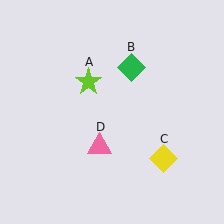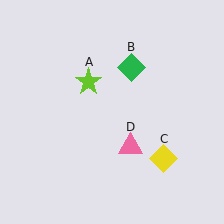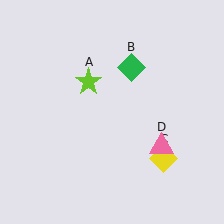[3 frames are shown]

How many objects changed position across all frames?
1 object changed position: pink triangle (object D).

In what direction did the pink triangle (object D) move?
The pink triangle (object D) moved right.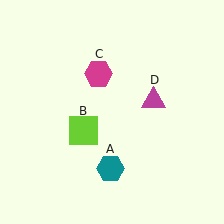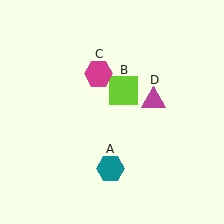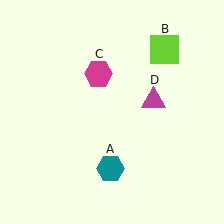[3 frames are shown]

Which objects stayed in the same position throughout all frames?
Teal hexagon (object A) and magenta hexagon (object C) and magenta triangle (object D) remained stationary.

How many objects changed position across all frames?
1 object changed position: lime square (object B).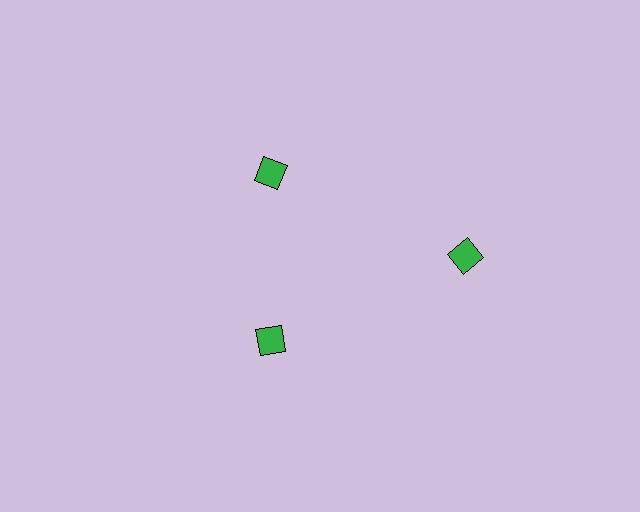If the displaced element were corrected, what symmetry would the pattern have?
It would have 3-fold rotational symmetry — the pattern would map onto itself every 120 degrees.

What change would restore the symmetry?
The symmetry would be restored by moving it inward, back onto the ring so that all 3 diamonds sit at equal angles and equal distance from the center.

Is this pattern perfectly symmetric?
No. The 3 green diamonds are arranged in a ring, but one element near the 3 o'clock position is pushed outward from the center, breaking the 3-fold rotational symmetry.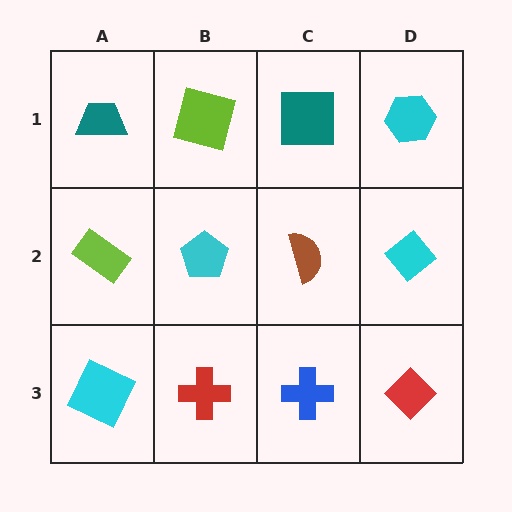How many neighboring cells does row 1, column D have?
2.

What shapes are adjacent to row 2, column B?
A lime square (row 1, column B), a red cross (row 3, column B), a lime rectangle (row 2, column A), a brown semicircle (row 2, column C).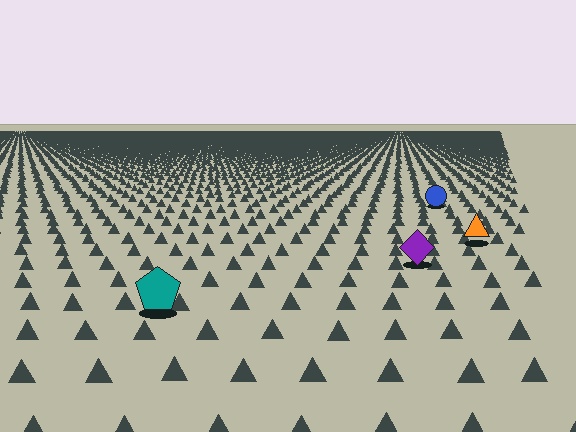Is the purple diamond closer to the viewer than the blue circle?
Yes. The purple diamond is closer — you can tell from the texture gradient: the ground texture is coarser near it.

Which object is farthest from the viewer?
The blue circle is farthest from the viewer. It appears smaller and the ground texture around it is denser.